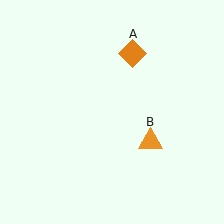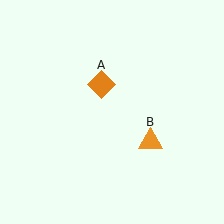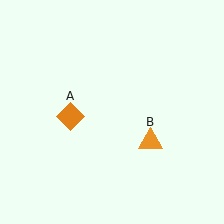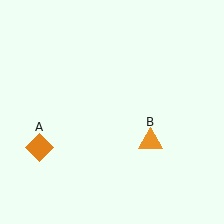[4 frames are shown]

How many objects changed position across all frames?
1 object changed position: orange diamond (object A).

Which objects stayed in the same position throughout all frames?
Orange triangle (object B) remained stationary.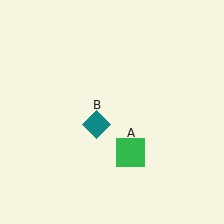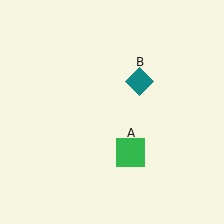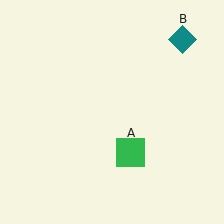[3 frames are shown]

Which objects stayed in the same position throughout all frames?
Green square (object A) remained stationary.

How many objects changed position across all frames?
1 object changed position: teal diamond (object B).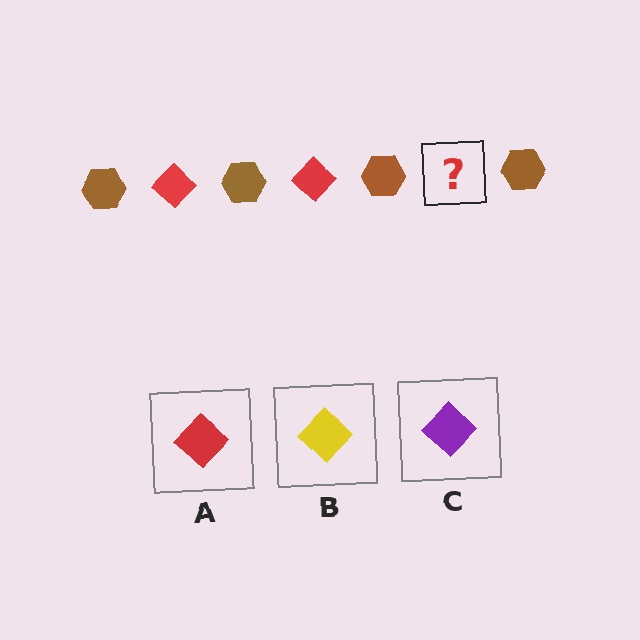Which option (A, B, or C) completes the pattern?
A.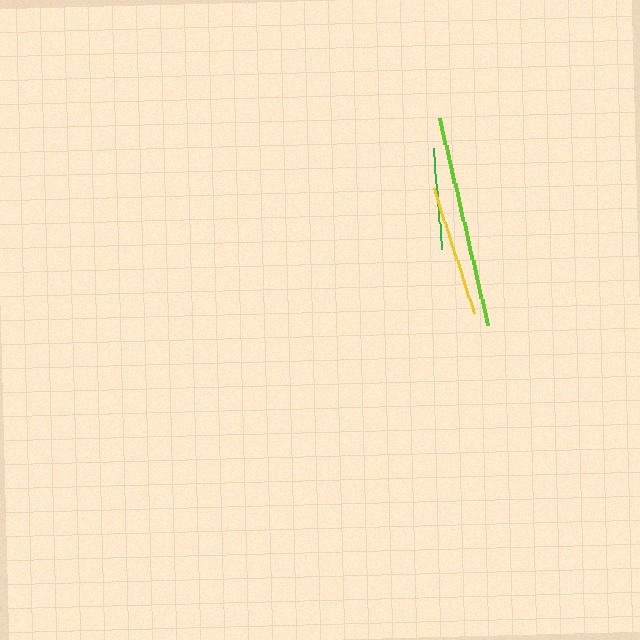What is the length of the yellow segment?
The yellow segment is approximately 131 pixels long.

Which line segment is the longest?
The lime line is the longest at approximately 212 pixels.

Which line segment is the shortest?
The green line is the shortest at approximately 101 pixels.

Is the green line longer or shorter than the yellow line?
The yellow line is longer than the green line.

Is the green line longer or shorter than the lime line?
The lime line is longer than the green line.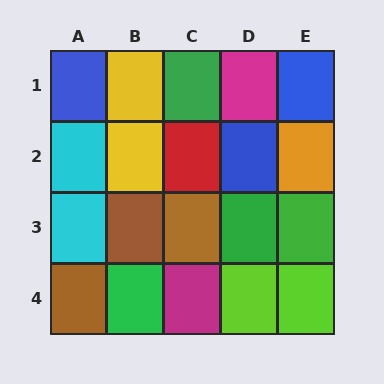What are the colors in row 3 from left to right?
Cyan, brown, brown, green, green.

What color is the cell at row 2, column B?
Yellow.